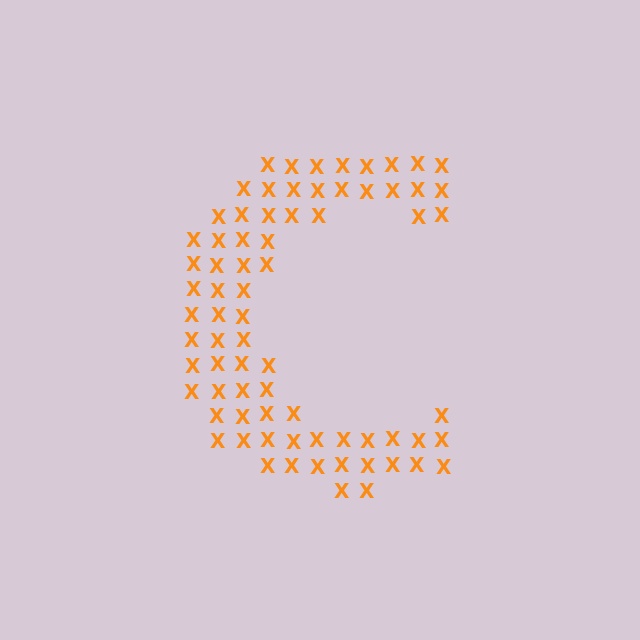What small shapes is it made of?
It is made of small letter X's.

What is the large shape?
The large shape is the letter C.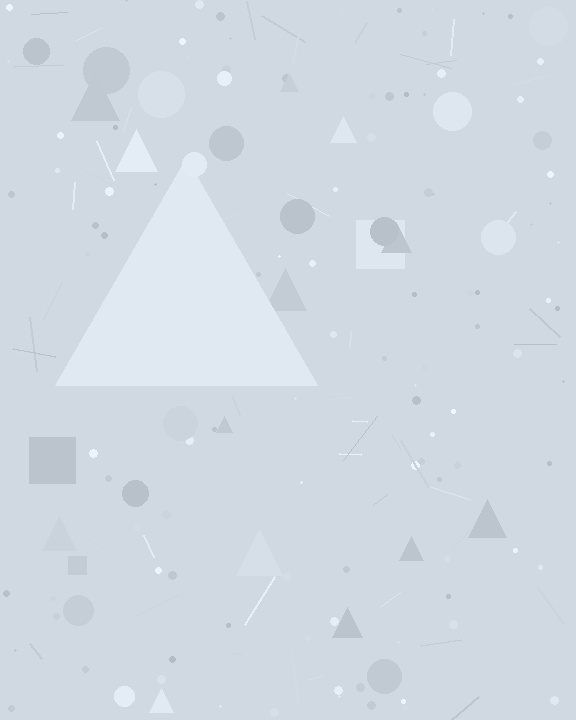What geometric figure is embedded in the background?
A triangle is embedded in the background.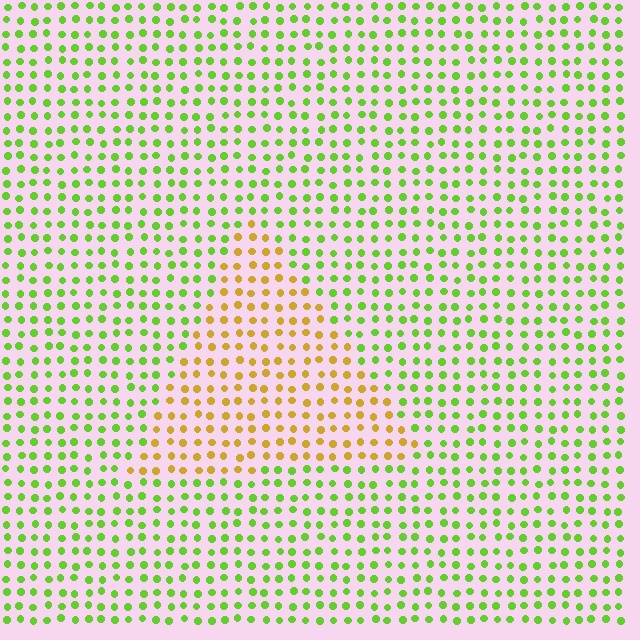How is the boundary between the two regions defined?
The boundary is defined purely by a slight shift in hue (about 55 degrees). Spacing, size, and orientation are identical on both sides.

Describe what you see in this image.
The image is filled with small lime elements in a uniform arrangement. A triangle-shaped region is visible where the elements are tinted to a slightly different hue, forming a subtle color boundary.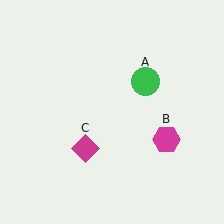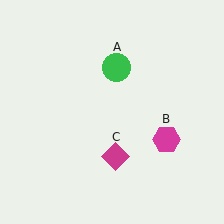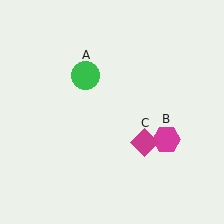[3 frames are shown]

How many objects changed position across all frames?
2 objects changed position: green circle (object A), magenta diamond (object C).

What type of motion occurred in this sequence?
The green circle (object A), magenta diamond (object C) rotated counterclockwise around the center of the scene.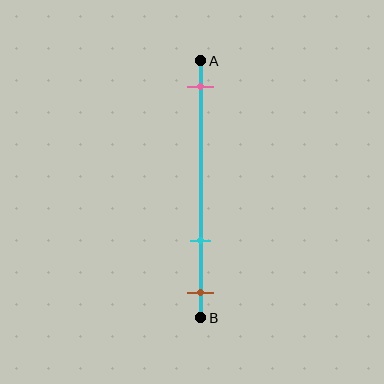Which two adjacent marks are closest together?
The cyan and brown marks are the closest adjacent pair.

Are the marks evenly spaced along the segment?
No, the marks are not evenly spaced.